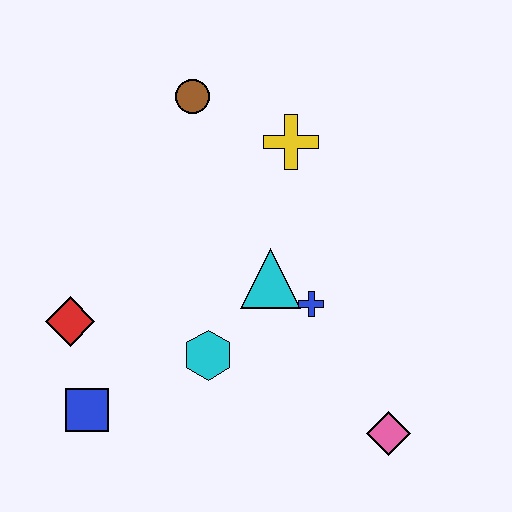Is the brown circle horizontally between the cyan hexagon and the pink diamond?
No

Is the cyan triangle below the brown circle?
Yes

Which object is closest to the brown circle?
The yellow cross is closest to the brown circle.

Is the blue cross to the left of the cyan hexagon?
No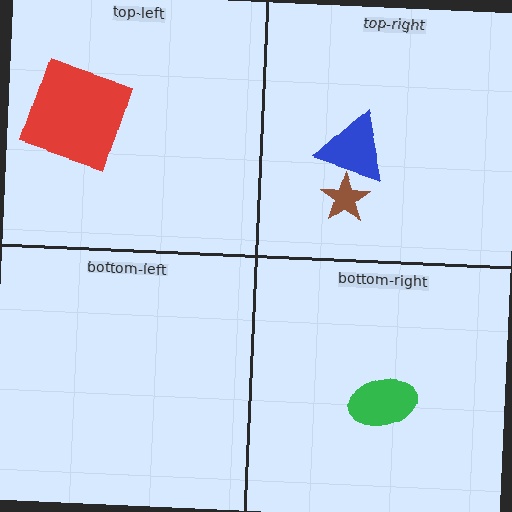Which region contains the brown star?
The top-right region.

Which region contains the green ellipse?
The bottom-right region.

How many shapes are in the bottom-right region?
1.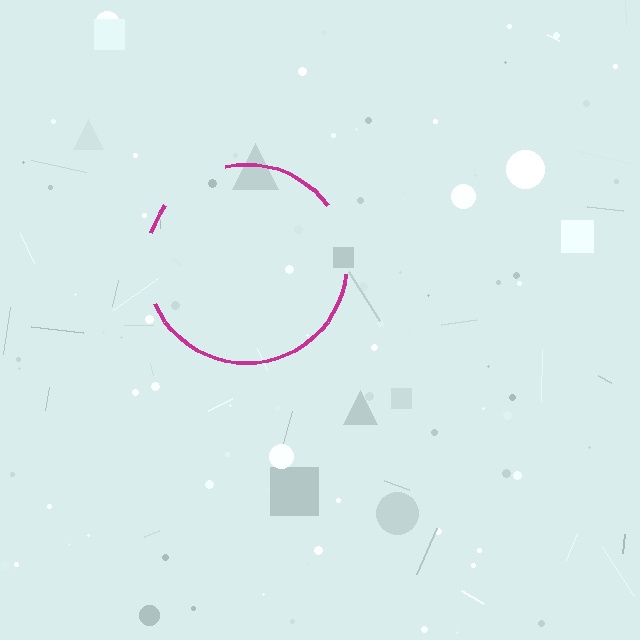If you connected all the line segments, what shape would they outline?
They would outline a circle.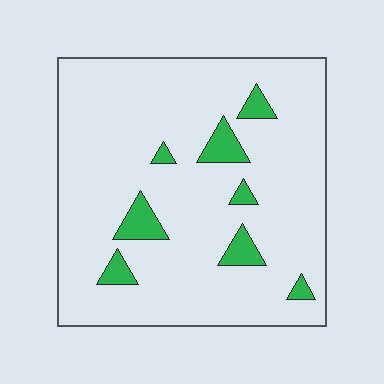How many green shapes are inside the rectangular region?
8.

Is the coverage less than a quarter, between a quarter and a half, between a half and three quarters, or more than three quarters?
Less than a quarter.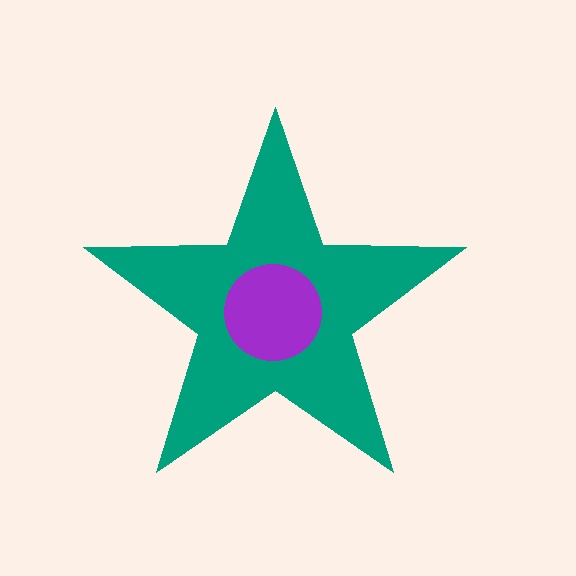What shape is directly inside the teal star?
The purple circle.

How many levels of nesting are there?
2.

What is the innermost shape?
The purple circle.